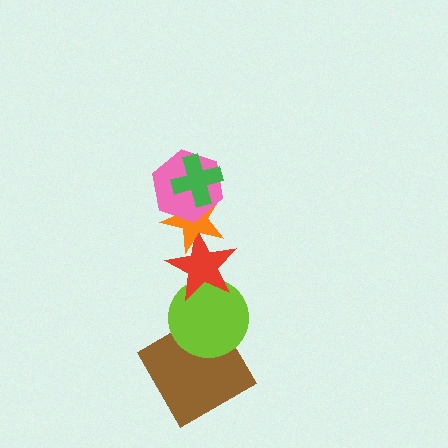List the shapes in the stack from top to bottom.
From top to bottom: the green cross, the pink hexagon, the orange star, the red star, the lime circle, the brown diamond.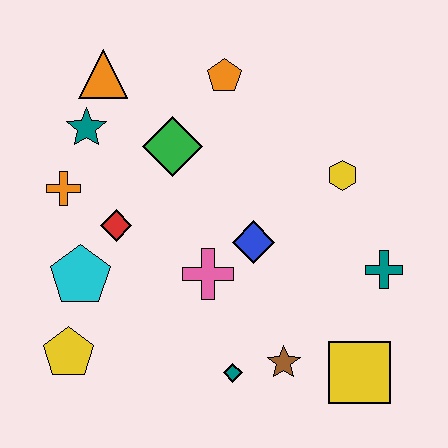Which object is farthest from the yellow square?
The orange triangle is farthest from the yellow square.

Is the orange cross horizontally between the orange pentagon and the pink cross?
No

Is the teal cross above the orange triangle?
No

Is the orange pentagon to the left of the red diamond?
No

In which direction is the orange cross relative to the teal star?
The orange cross is below the teal star.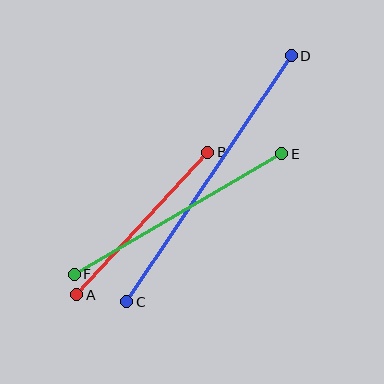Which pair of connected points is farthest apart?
Points C and D are farthest apart.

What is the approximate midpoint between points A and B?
The midpoint is at approximately (142, 224) pixels.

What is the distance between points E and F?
The distance is approximately 240 pixels.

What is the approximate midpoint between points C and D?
The midpoint is at approximately (209, 179) pixels.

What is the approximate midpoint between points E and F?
The midpoint is at approximately (178, 214) pixels.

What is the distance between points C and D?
The distance is approximately 296 pixels.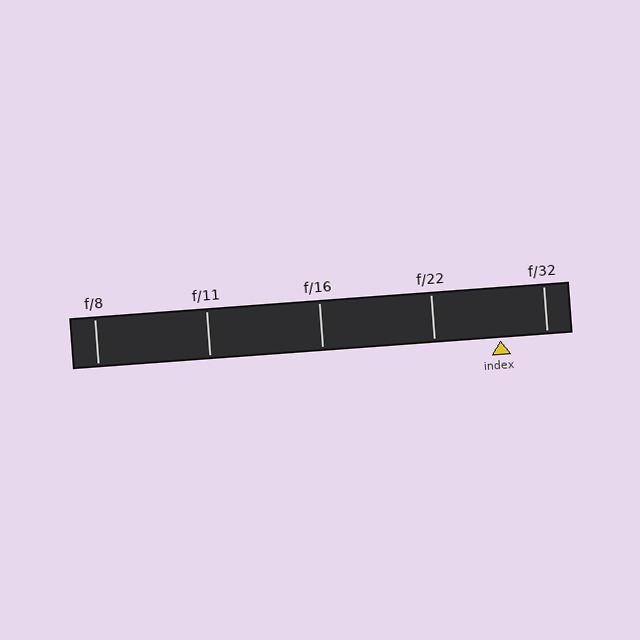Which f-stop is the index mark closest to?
The index mark is closest to f/32.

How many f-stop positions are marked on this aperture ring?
There are 5 f-stop positions marked.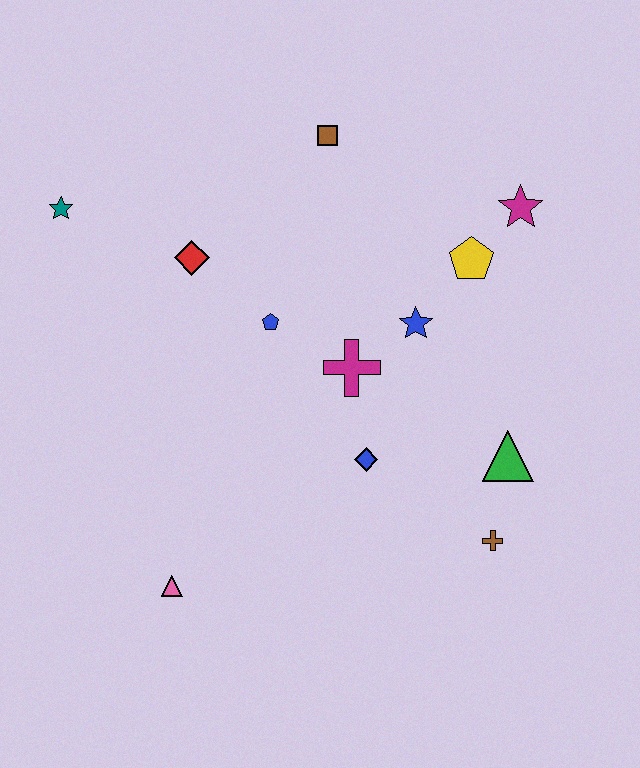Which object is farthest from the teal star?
The brown cross is farthest from the teal star.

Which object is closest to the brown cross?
The green triangle is closest to the brown cross.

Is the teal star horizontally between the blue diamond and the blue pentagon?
No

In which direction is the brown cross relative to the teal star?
The brown cross is to the right of the teal star.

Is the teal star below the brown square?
Yes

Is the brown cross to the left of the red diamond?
No